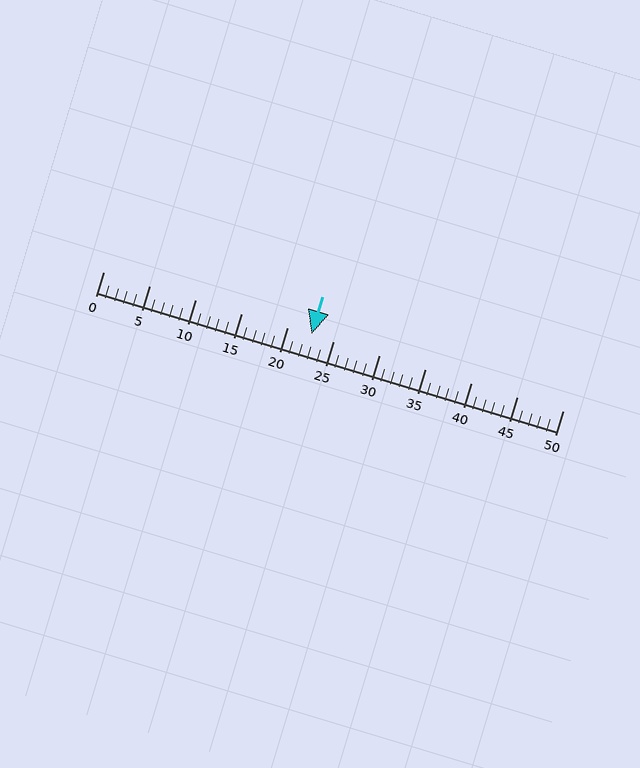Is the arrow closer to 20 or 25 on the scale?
The arrow is closer to 25.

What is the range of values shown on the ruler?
The ruler shows values from 0 to 50.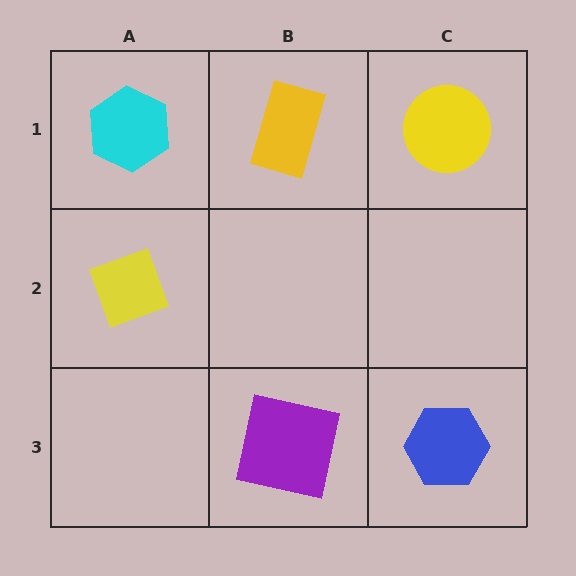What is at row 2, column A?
A yellow diamond.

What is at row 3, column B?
A purple square.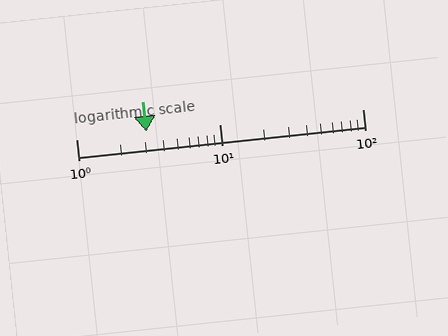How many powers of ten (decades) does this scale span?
The scale spans 2 decades, from 1 to 100.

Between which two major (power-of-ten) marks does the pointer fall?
The pointer is between 1 and 10.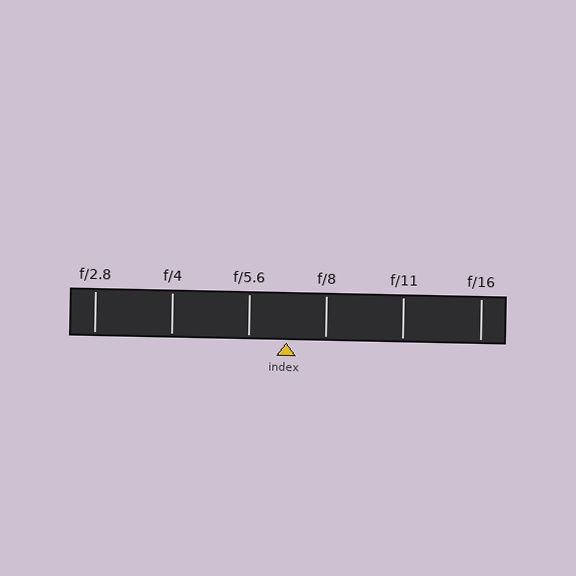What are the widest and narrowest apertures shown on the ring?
The widest aperture shown is f/2.8 and the narrowest is f/16.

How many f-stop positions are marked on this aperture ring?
There are 6 f-stop positions marked.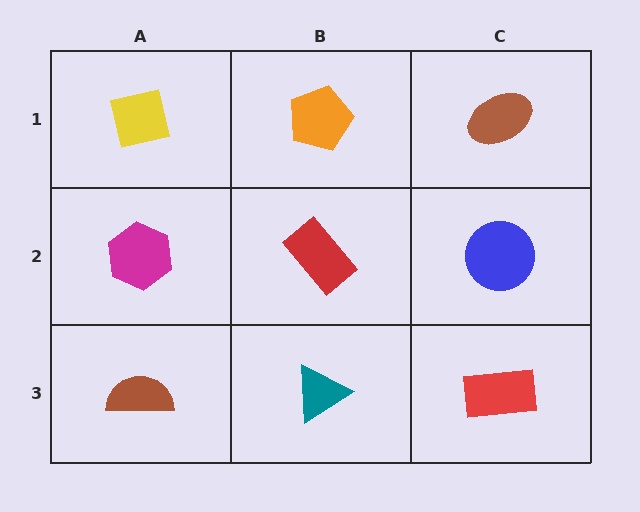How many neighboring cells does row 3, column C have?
2.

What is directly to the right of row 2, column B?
A blue circle.